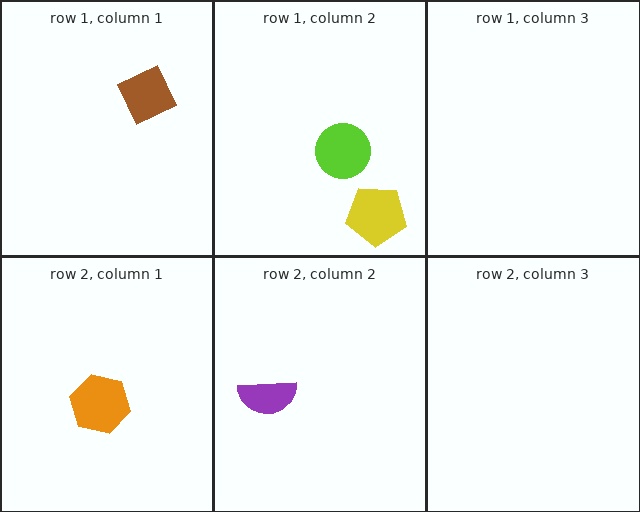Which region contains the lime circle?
The row 1, column 2 region.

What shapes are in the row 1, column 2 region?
The yellow pentagon, the lime circle.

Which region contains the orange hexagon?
The row 2, column 1 region.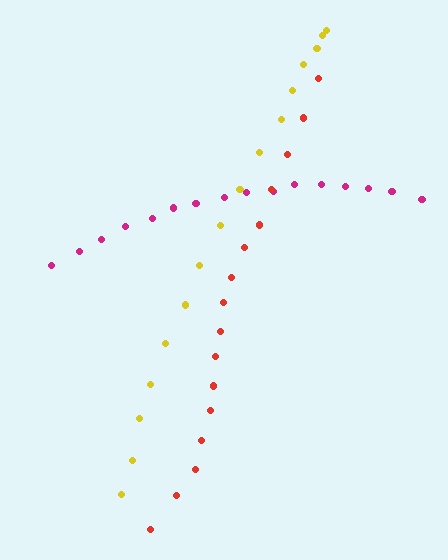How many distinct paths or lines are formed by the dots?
There are 3 distinct paths.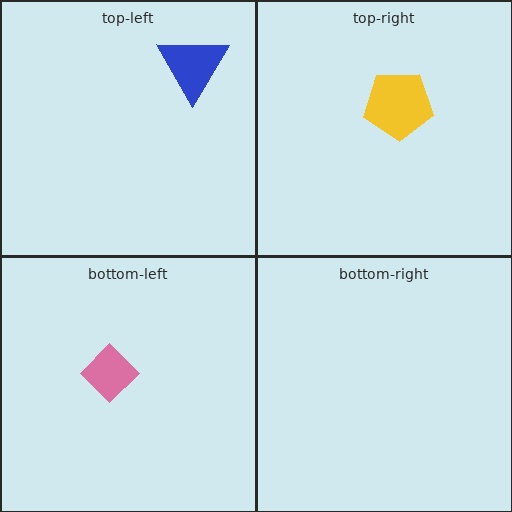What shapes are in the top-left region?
The blue triangle.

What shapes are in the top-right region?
The yellow pentagon.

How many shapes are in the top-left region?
1.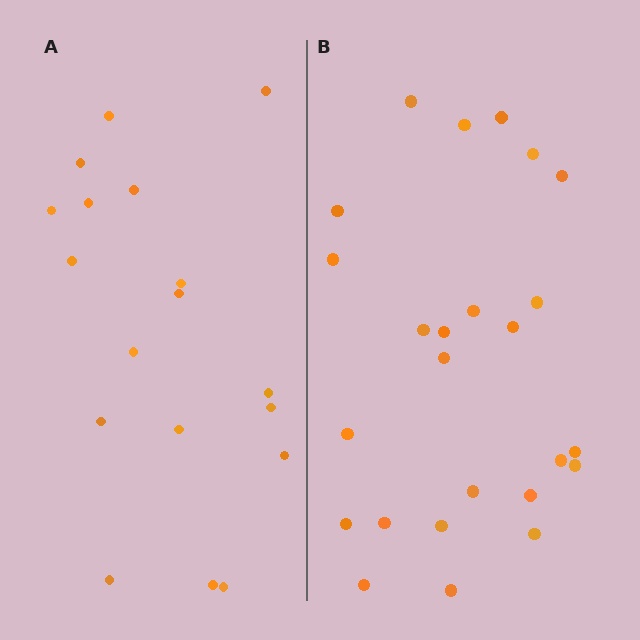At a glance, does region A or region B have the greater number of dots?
Region B (the right region) has more dots.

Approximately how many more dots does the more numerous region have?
Region B has roughly 8 or so more dots than region A.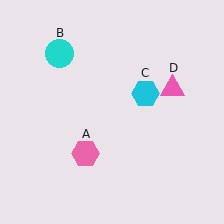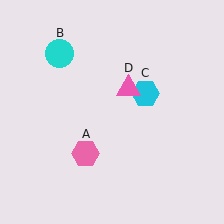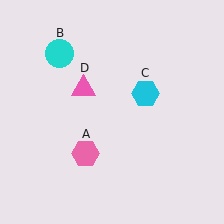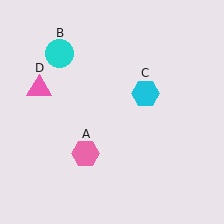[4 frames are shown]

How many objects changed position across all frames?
1 object changed position: pink triangle (object D).